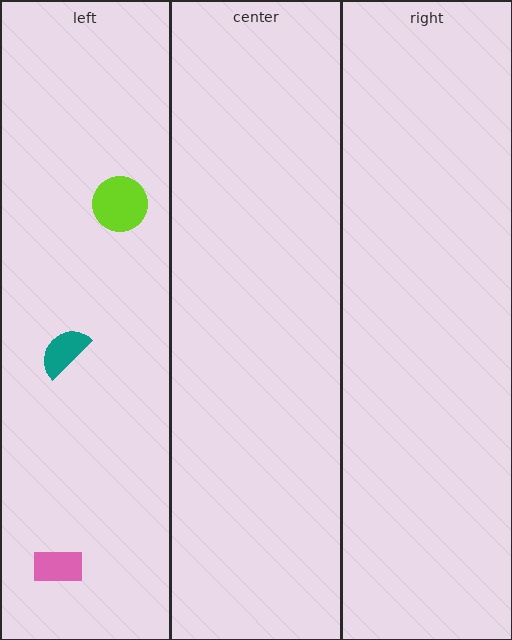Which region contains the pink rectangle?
The left region.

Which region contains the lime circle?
The left region.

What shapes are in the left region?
The teal semicircle, the pink rectangle, the lime circle.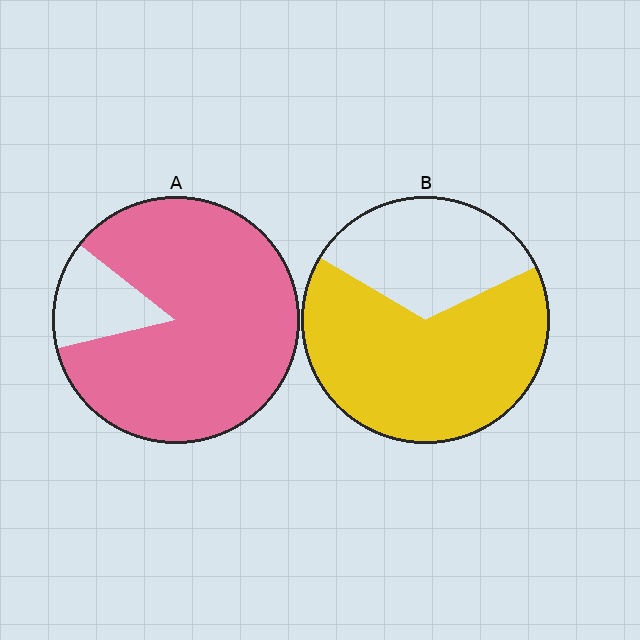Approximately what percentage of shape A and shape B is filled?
A is approximately 85% and B is approximately 65%.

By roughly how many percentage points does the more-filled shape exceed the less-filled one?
By roughly 20 percentage points (A over B).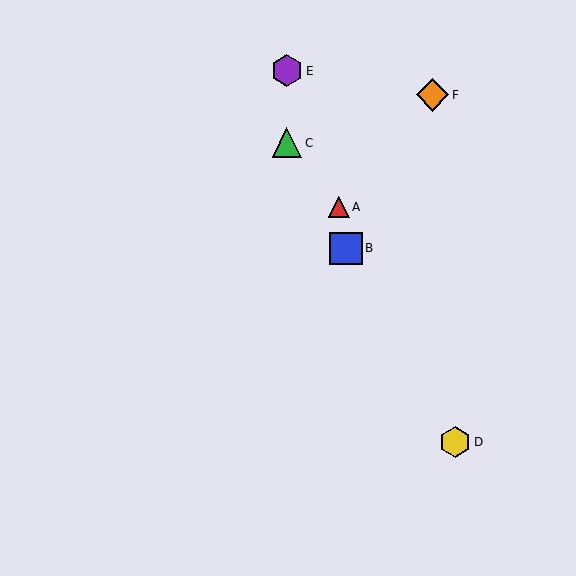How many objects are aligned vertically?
2 objects (C, E) are aligned vertically.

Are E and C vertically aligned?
Yes, both are at x≈287.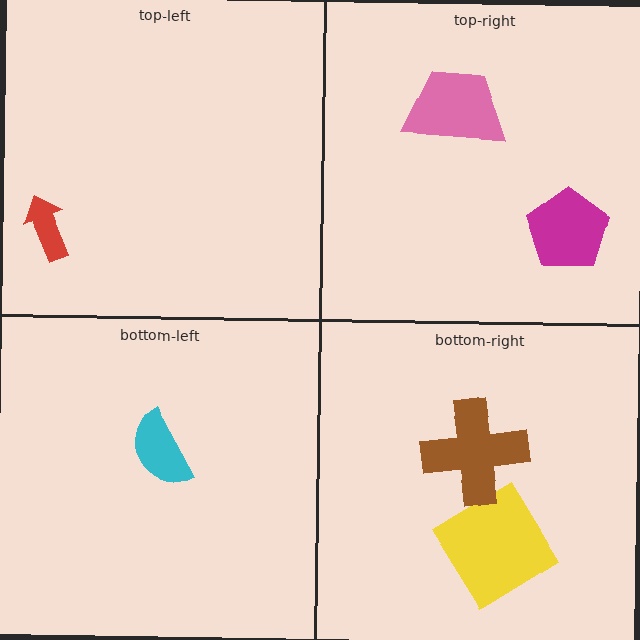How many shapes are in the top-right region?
2.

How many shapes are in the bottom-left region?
1.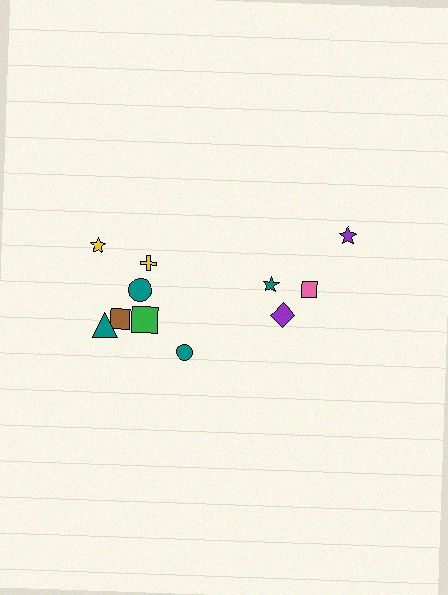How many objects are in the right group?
There are 4 objects.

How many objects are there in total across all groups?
There are 11 objects.